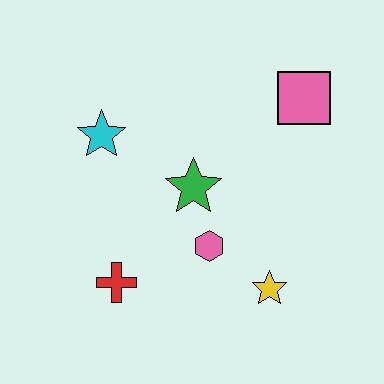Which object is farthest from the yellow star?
The cyan star is farthest from the yellow star.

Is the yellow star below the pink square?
Yes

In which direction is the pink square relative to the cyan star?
The pink square is to the right of the cyan star.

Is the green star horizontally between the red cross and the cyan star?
No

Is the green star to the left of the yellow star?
Yes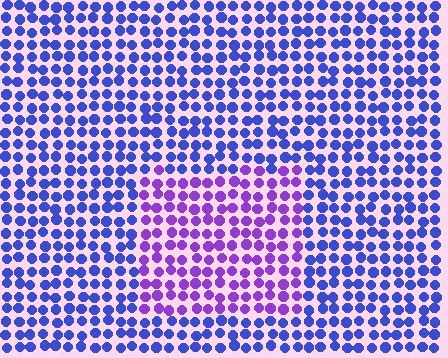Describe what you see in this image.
The image is filled with small blue elements in a uniform arrangement. A rectangle-shaped region is visible where the elements are tinted to a slightly different hue, forming a subtle color boundary.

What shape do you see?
I see a rectangle.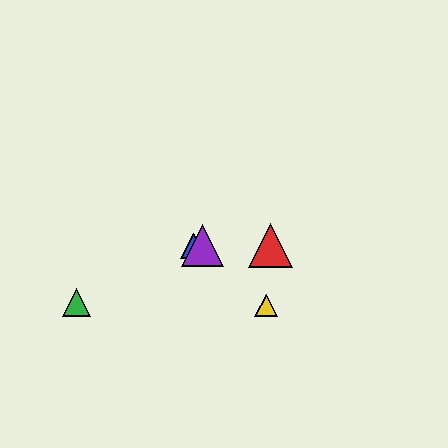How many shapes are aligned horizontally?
3 shapes (the red triangle, the blue triangle, the purple triangle) are aligned horizontally.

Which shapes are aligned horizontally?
The red triangle, the blue triangle, the purple triangle are aligned horizontally.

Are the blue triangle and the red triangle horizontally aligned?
Yes, both are at y≈246.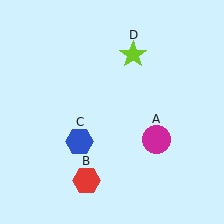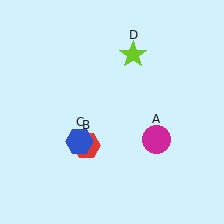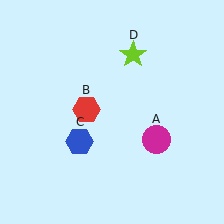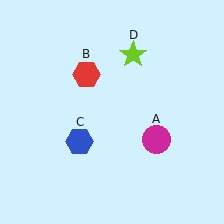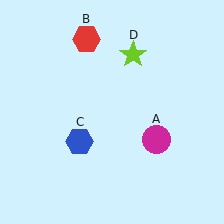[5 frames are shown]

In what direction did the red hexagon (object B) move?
The red hexagon (object B) moved up.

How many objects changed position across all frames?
1 object changed position: red hexagon (object B).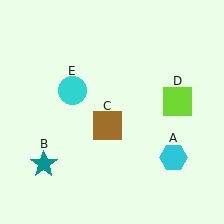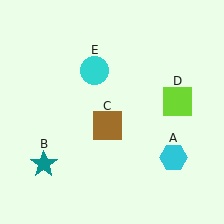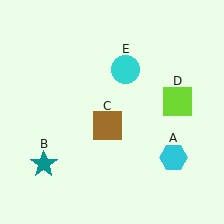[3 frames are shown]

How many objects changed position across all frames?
1 object changed position: cyan circle (object E).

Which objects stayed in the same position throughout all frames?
Cyan hexagon (object A) and teal star (object B) and brown square (object C) and lime square (object D) remained stationary.